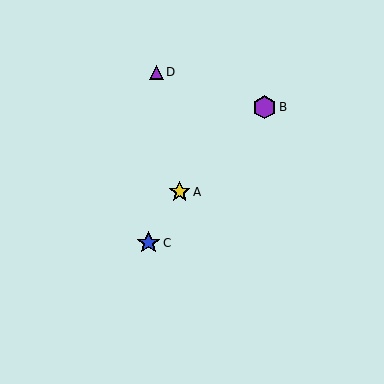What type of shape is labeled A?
Shape A is a yellow star.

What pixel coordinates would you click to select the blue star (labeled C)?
Click at (148, 243) to select the blue star C.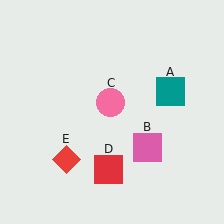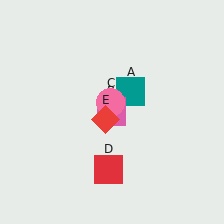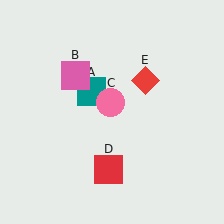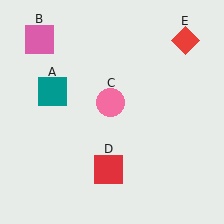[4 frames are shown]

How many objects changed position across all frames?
3 objects changed position: teal square (object A), pink square (object B), red diamond (object E).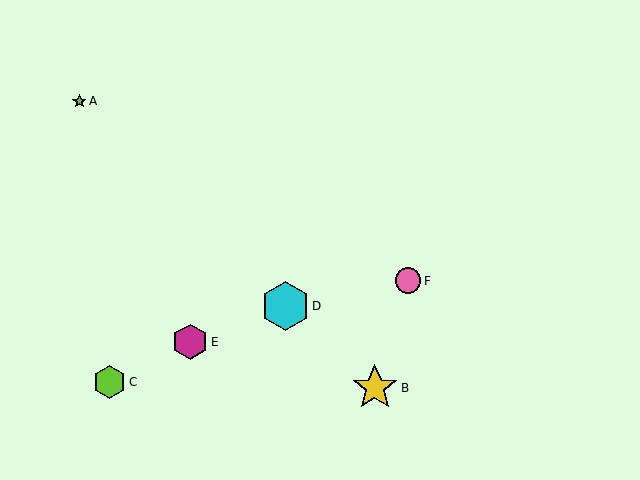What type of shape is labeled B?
Shape B is a yellow star.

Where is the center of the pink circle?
The center of the pink circle is at (408, 281).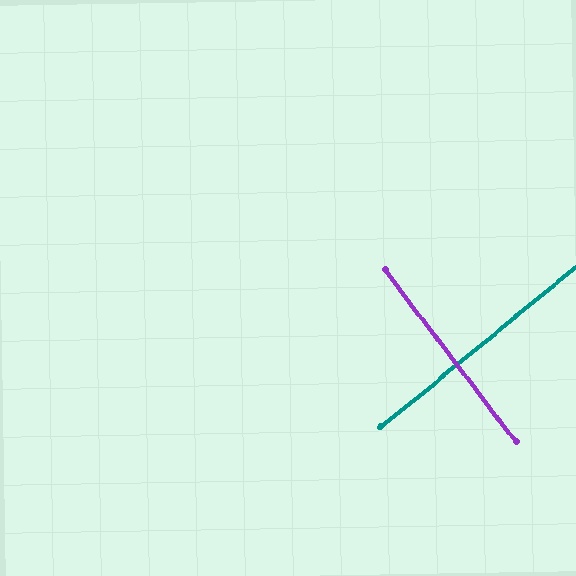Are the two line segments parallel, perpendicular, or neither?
Perpendicular — they meet at approximately 88°.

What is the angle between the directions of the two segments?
Approximately 88 degrees.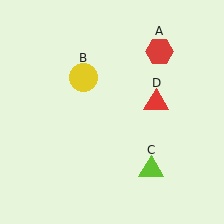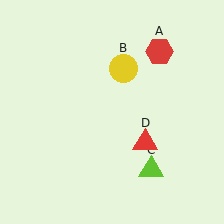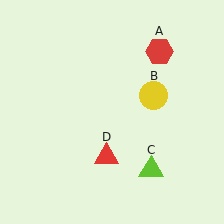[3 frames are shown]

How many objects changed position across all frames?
2 objects changed position: yellow circle (object B), red triangle (object D).